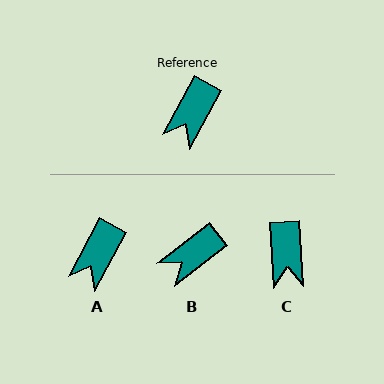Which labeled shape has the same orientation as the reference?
A.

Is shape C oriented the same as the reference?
No, it is off by about 32 degrees.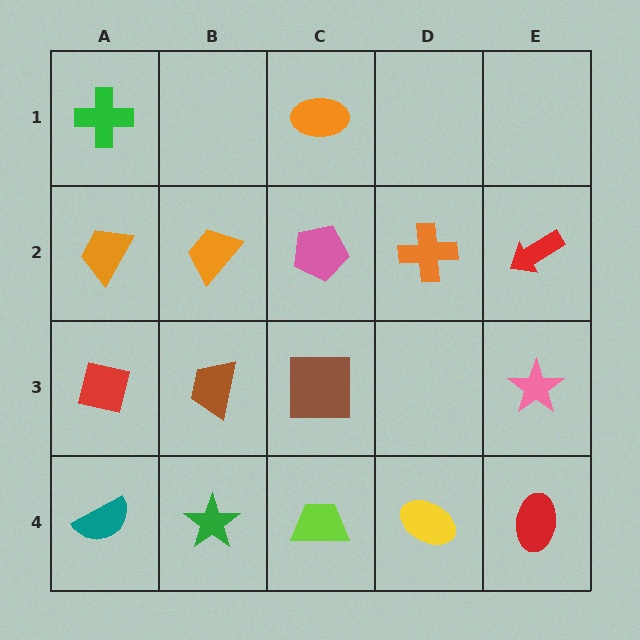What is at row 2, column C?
A pink pentagon.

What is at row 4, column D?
A yellow ellipse.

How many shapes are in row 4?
5 shapes.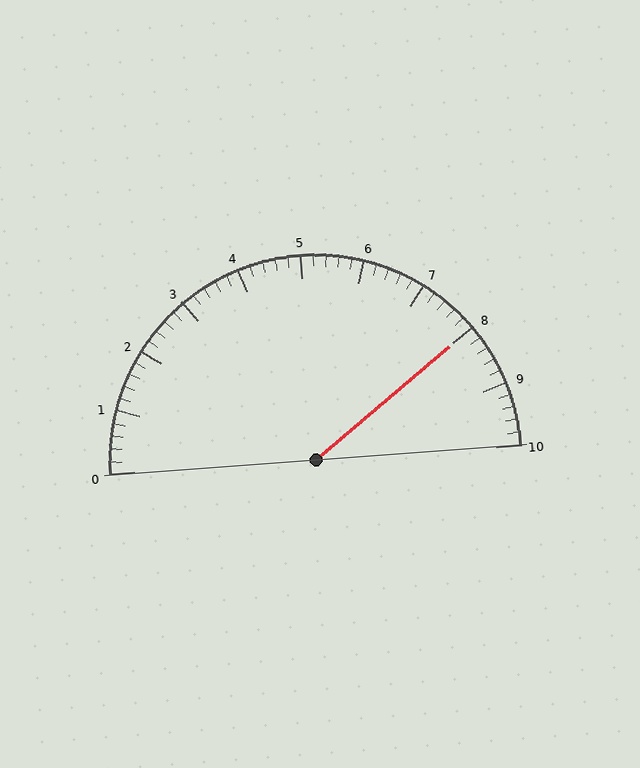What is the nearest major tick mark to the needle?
The nearest major tick mark is 8.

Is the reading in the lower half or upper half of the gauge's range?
The reading is in the upper half of the range (0 to 10).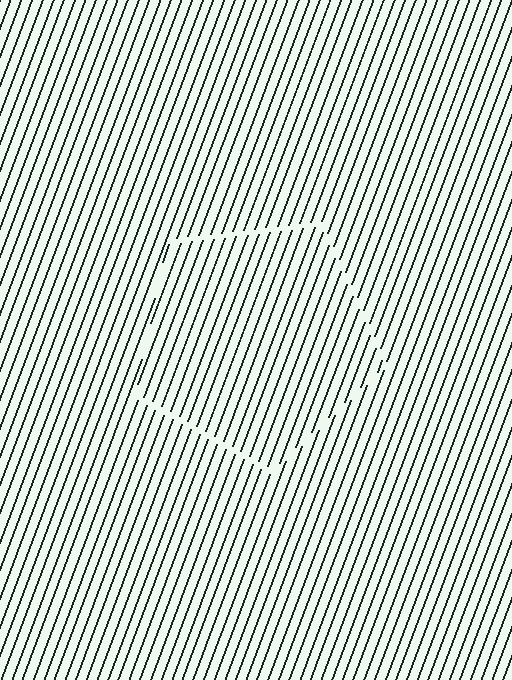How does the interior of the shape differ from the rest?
The interior of the shape contains the same grating, shifted by half a period — the contour is defined by the phase discontinuity where line-ends from the inner and outer gratings abut.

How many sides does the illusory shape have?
5 sides — the line-ends trace a pentagon.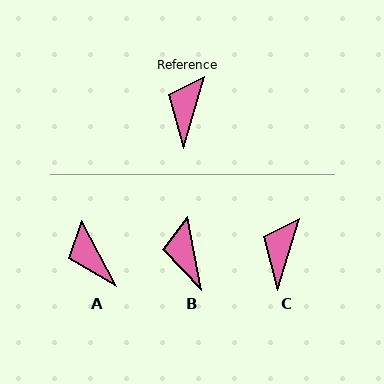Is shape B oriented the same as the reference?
No, it is off by about 27 degrees.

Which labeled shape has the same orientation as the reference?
C.